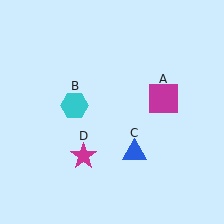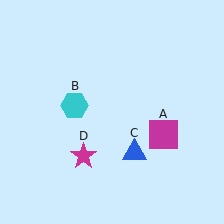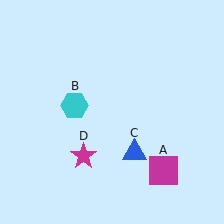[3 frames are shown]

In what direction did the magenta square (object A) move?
The magenta square (object A) moved down.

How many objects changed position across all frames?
1 object changed position: magenta square (object A).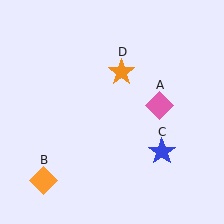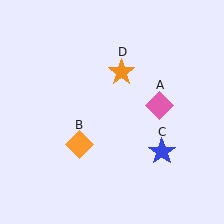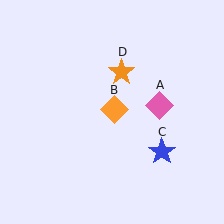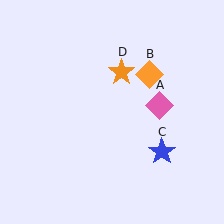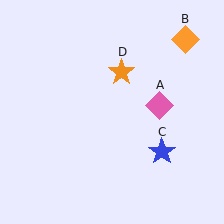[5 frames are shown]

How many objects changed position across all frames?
1 object changed position: orange diamond (object B).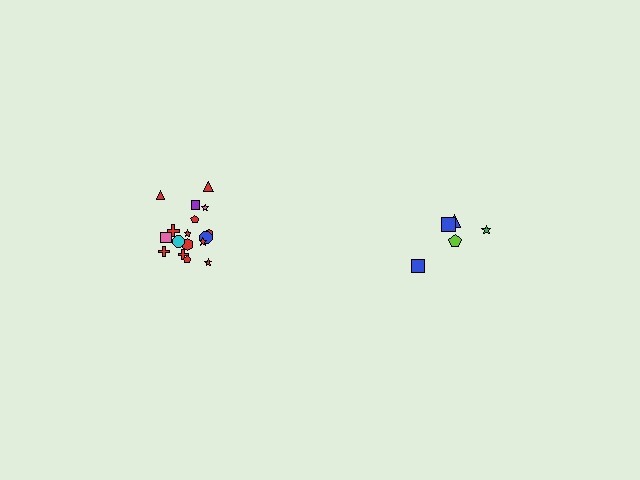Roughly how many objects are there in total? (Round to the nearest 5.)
Roughly 25 objects in total.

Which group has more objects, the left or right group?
The left group.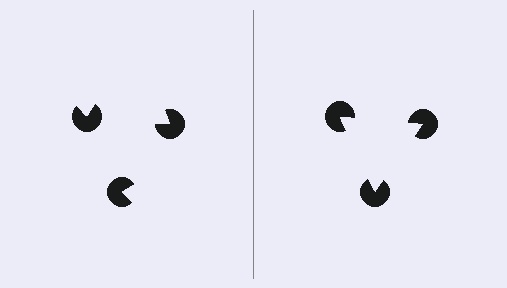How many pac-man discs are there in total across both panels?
6 — 3 on each side.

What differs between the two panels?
The pac-man discs are positioned identically on both sides; only the wedge orientations differ. On the right they align to a triangle; on the left they are misaligned.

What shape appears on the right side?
An illusory triangle.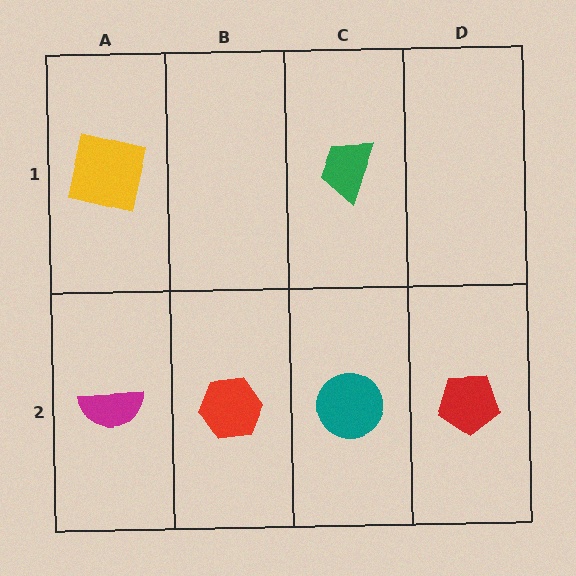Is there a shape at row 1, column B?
No, that cell is empty.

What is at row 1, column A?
A yellow square.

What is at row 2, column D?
A red pentagon.